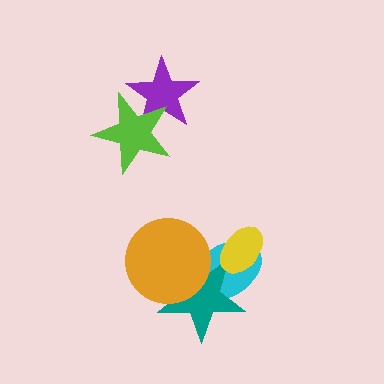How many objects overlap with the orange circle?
2 objects overlap with the orange circle.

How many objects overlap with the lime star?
1 object overlaps with the lime star.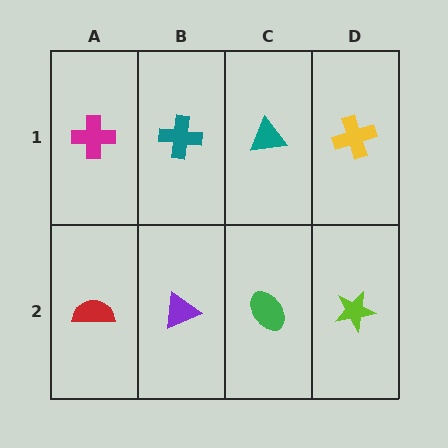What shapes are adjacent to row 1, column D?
A lime star (row 2, column D), a teal triangle (row 1, column C).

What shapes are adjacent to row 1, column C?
A green ellipse (row 2, column C), a teal cross (row 1, column B), a yellow cross (row 1, column D).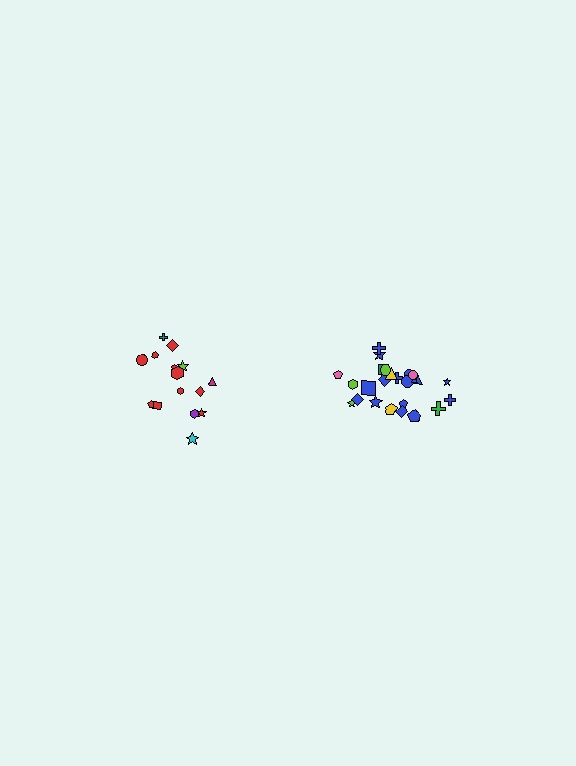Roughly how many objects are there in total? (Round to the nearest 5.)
Roughly 40 objects in total.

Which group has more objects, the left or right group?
The right group.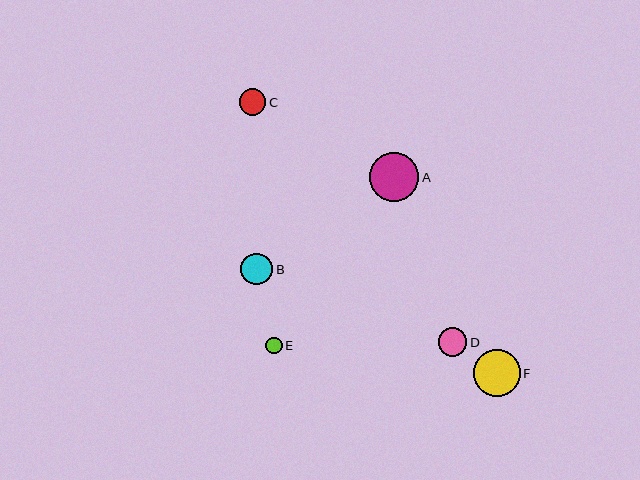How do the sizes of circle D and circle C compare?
Circle D and circle C are approximately the same size.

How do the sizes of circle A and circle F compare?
Circle A and circle F are approximately the same size.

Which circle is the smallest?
Circle E is the smallest with a size of approximately 17 pixels.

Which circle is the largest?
Circle A is the largest with a size of approximately 49 pixels.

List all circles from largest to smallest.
From largest to smallest: A, F, B, D, C, E.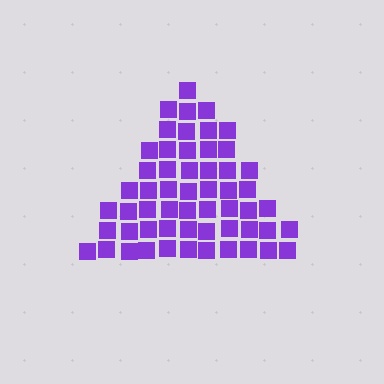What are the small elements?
The small elements are squares.